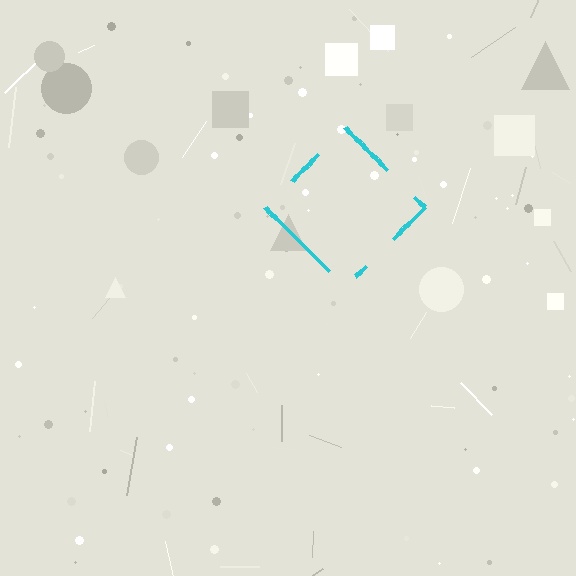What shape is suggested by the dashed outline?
The dashed outline suggests a diamond.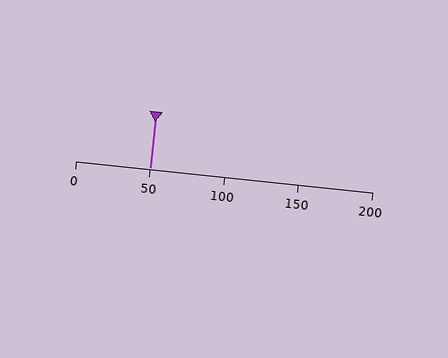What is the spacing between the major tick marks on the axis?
The major ticks are spaced 50 apart.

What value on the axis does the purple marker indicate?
The marker indicates approximately 50.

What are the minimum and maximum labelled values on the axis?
The axis runs from 0 to 200.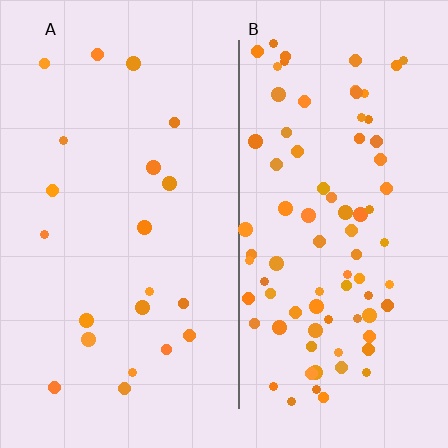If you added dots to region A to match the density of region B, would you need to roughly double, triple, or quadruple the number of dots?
Approximately quadruple.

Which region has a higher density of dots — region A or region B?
B (the right).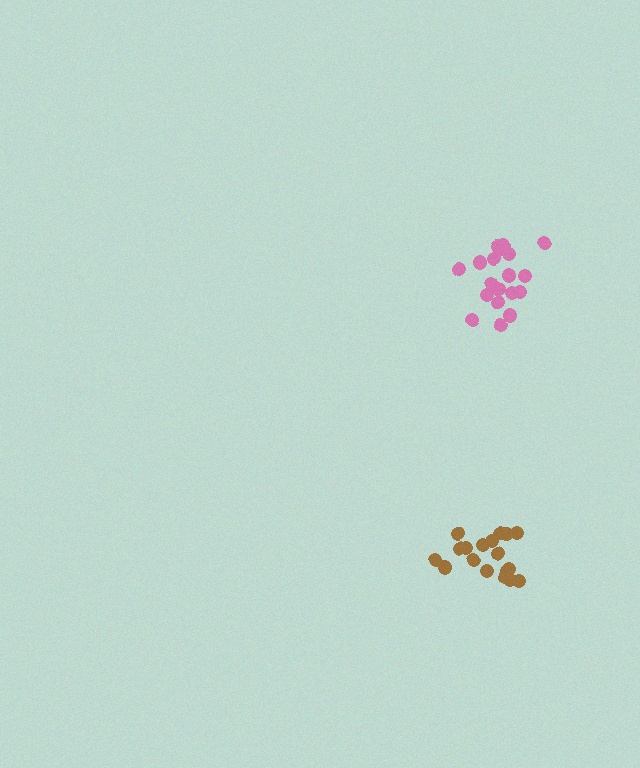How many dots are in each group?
Group 1: 18 dots, Group 2: 19 dots (37 total).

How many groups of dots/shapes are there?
There are 2 groups.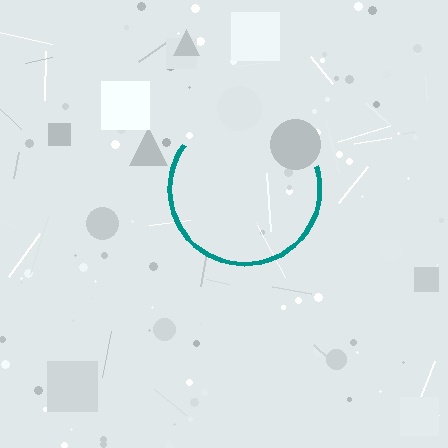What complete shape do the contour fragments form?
The contour fragments form a circle.